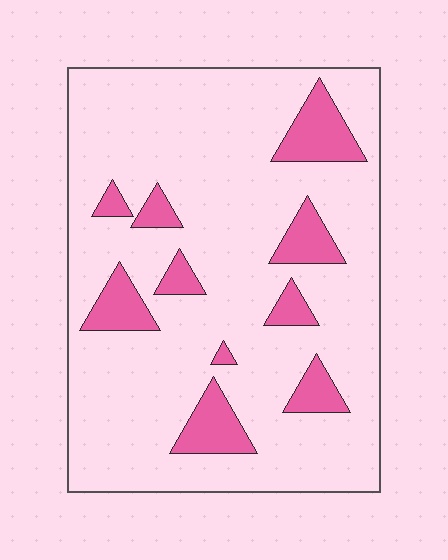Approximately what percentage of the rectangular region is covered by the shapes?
Approximately 15%.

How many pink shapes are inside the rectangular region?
10.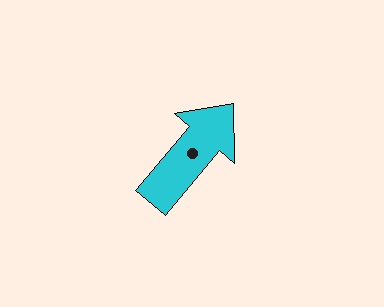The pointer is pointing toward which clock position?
Roughly 1 o'clock.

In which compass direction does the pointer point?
Northeast.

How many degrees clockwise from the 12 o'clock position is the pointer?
Approximately 40 degrees.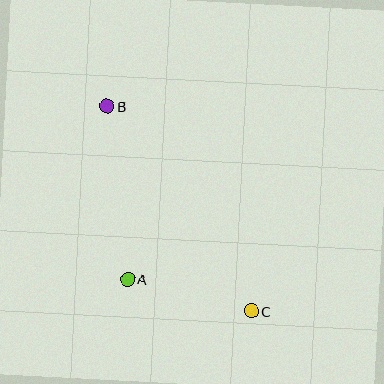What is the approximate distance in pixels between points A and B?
The distance between A and B is approximately 174 pixels.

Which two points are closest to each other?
Points A and C are closest to each other.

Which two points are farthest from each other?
Points B and C are farthest from each other.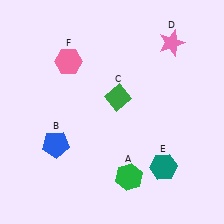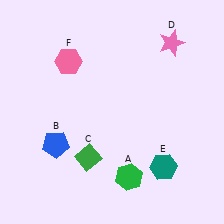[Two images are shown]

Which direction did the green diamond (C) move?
The green diamond (C) moved down.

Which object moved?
The green diamond (C) moved down.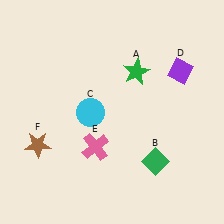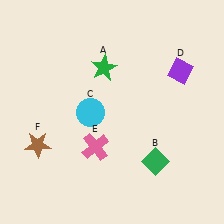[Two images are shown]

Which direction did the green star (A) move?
The green star (A) moved left.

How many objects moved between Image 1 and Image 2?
1 object moved between the two images.